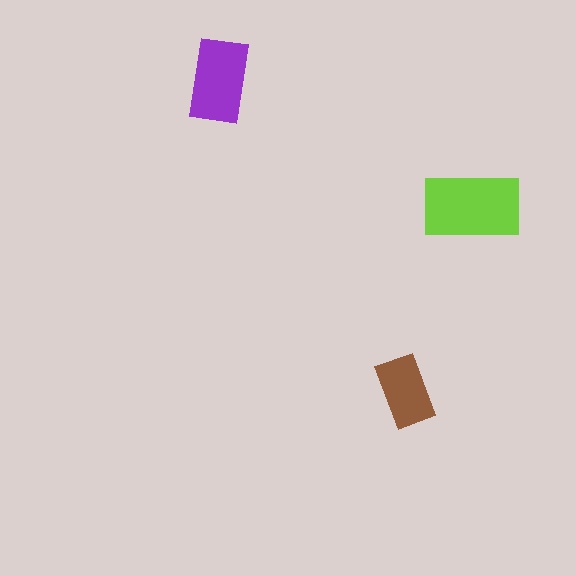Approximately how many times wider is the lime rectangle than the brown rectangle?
About 1.5 times wider.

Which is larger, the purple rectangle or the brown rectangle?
The purple one.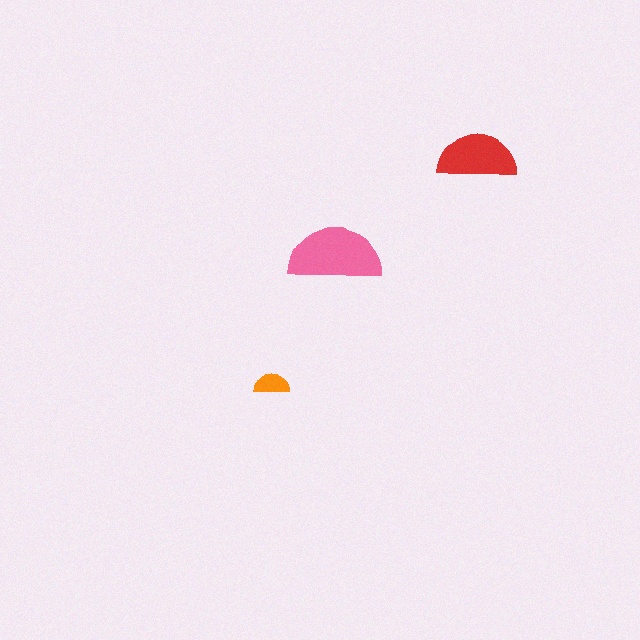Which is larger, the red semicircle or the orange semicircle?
The red one.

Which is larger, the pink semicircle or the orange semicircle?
The pink one.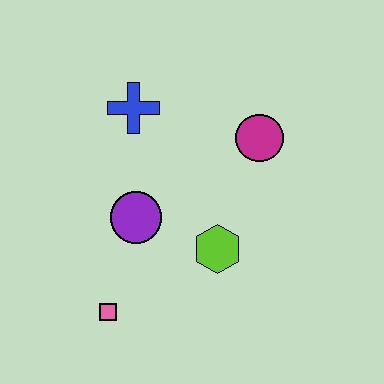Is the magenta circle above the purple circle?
Yes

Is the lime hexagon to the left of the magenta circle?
Yes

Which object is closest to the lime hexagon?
The purple circle is closest to the lime hexagon.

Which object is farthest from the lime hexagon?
The blue cross is farthest from the lime hexagon.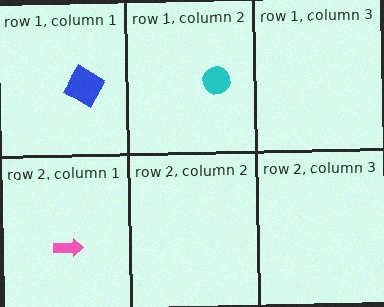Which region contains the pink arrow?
The row 2, column 1 region.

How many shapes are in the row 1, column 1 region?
1.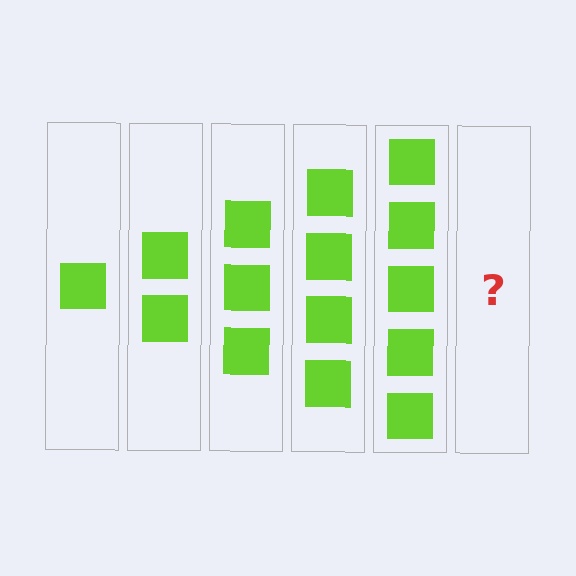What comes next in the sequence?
The next element should be 6 squares.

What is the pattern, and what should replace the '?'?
The pattern is that each step adds one more square. The '?' should be 6 squares.